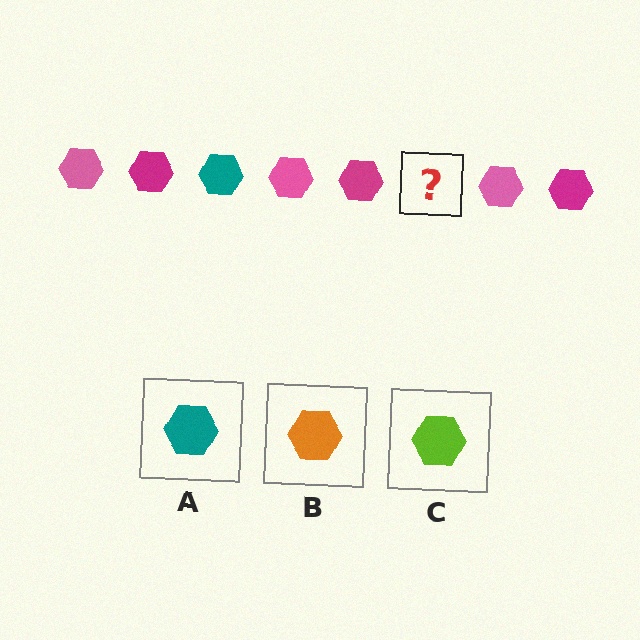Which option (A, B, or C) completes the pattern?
A.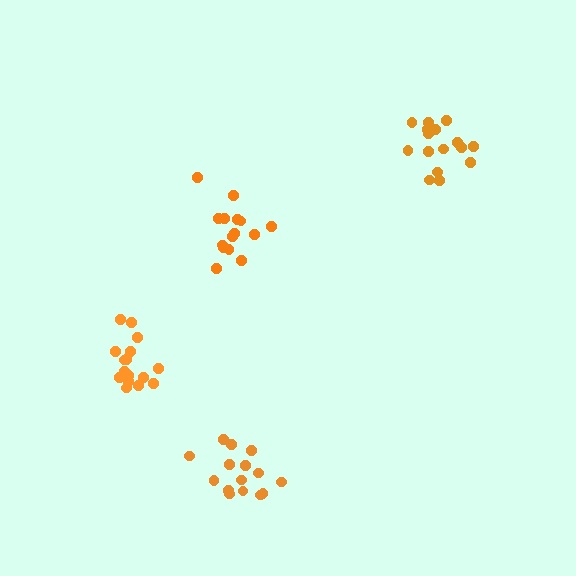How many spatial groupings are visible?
There are 4 spatial groupings.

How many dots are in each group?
Group 1: 15 dots, Group 2: 16 dots, Group 3: 15 dots, Group 4: 16 dots (62 total).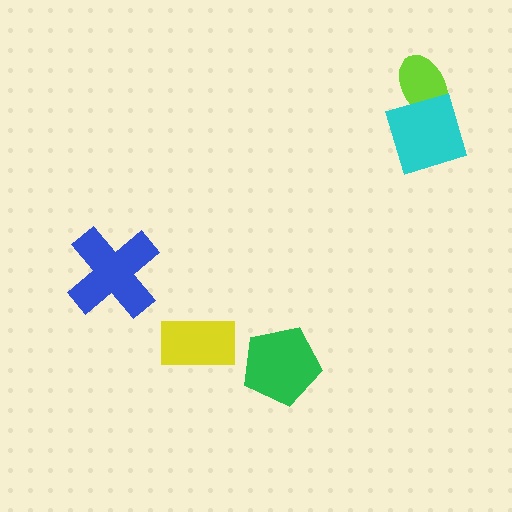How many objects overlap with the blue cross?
0 objects overlap with the blue cross.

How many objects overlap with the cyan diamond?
1 object overlaps with the cyan diamond.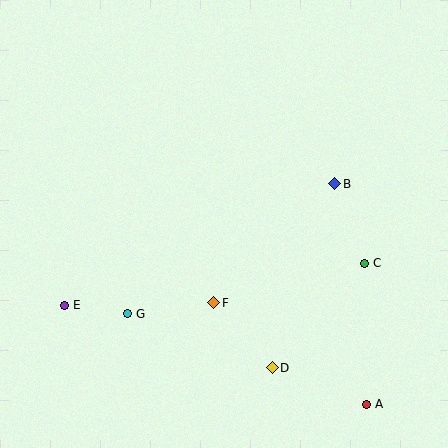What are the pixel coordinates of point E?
Point E is at (65, 305).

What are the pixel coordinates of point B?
Point B is at (335, 184).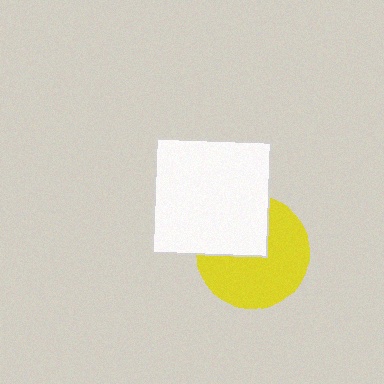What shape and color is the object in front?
The object in front is a white square.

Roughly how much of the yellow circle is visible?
About half of it is visible (roughly 63%).